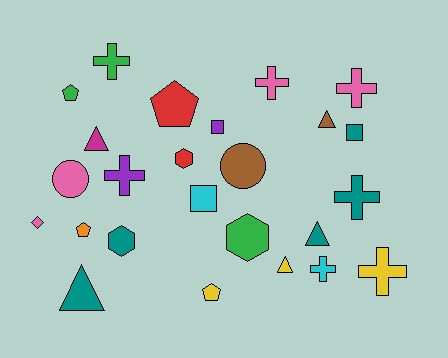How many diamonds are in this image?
There is 1 diamond.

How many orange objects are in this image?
There is 1 orange object.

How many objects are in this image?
There are 25 objects.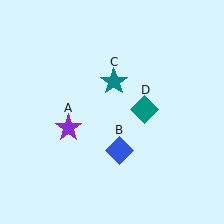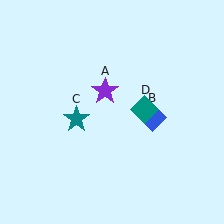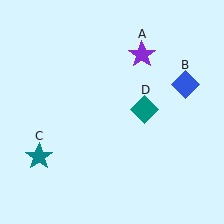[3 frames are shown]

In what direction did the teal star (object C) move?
The teal star (object C) moved down and to the left.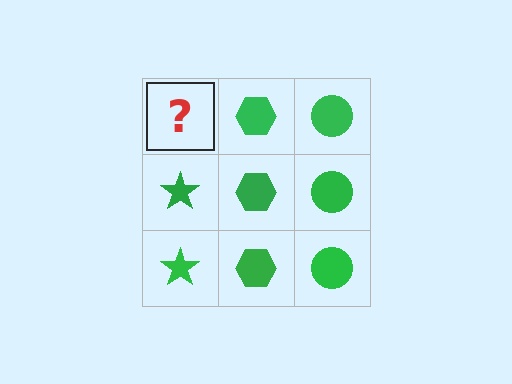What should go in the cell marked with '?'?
The missing cell should contain a green star.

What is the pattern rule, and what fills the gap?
The rule is that each column has a consistent shape. The gap should be filled with a green star.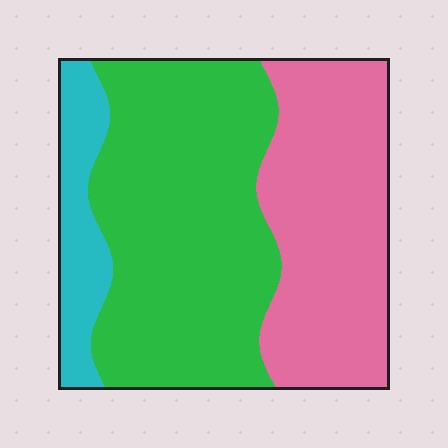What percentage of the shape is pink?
Pink covers about 35% of the shape.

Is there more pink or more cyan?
Pink.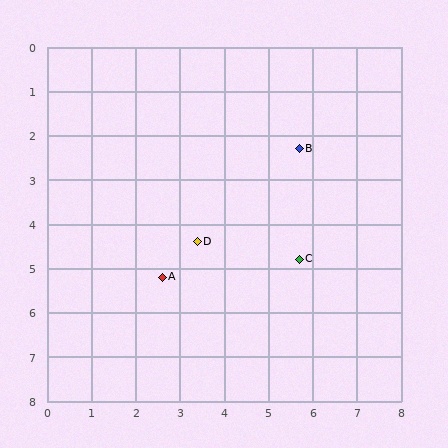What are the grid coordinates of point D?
Point D is at approximately (3.4, 4.4).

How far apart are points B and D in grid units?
Points B and D are about 3.1 grid units apart.